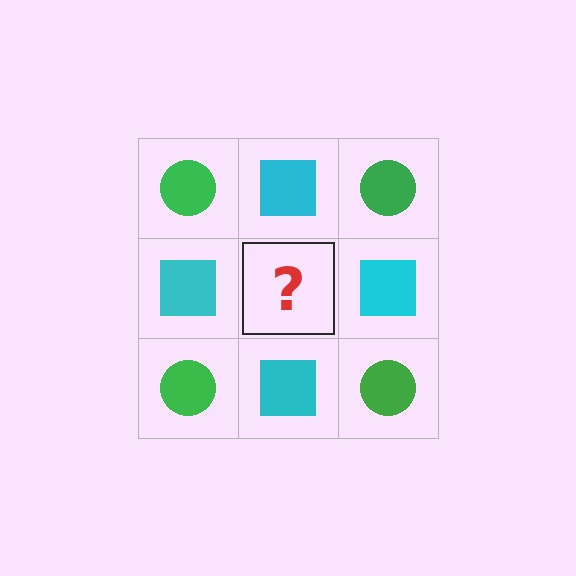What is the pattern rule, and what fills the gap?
The rule is that it alternates green circle and cyan square in a checkerboard pattern. The gap should be filled with a green circle.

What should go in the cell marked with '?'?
The missing cell should contain a green circle.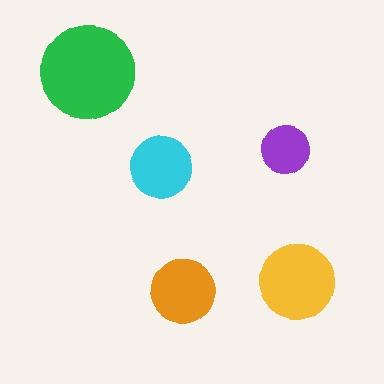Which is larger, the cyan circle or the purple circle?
The cyan one.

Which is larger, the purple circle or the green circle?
The green one.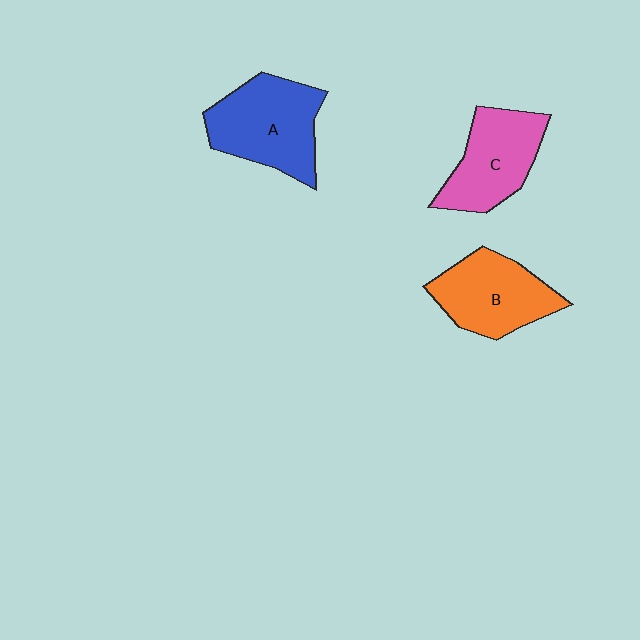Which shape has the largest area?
Shape A (blue).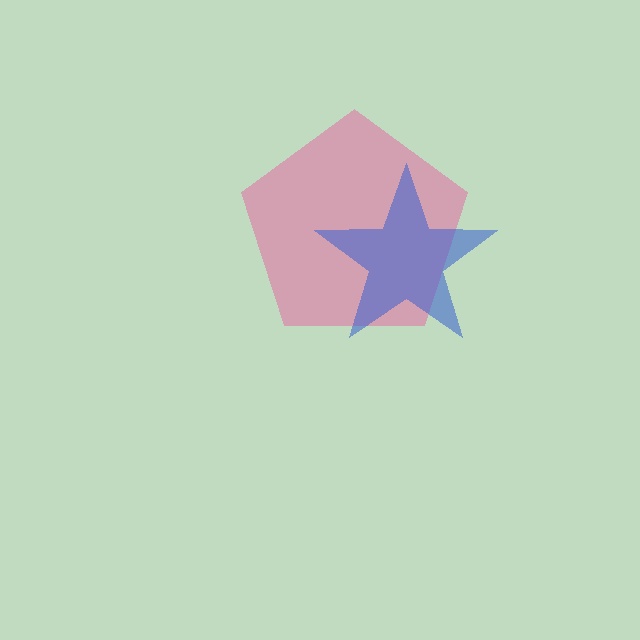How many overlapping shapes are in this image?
There are 2 overlapping shapes in the image.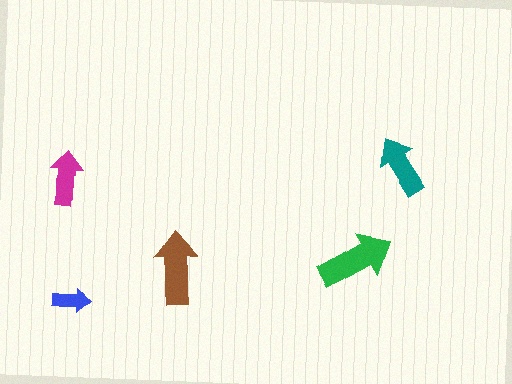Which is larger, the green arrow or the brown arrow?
The green one.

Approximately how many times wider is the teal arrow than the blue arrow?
About 1.5 times wider.